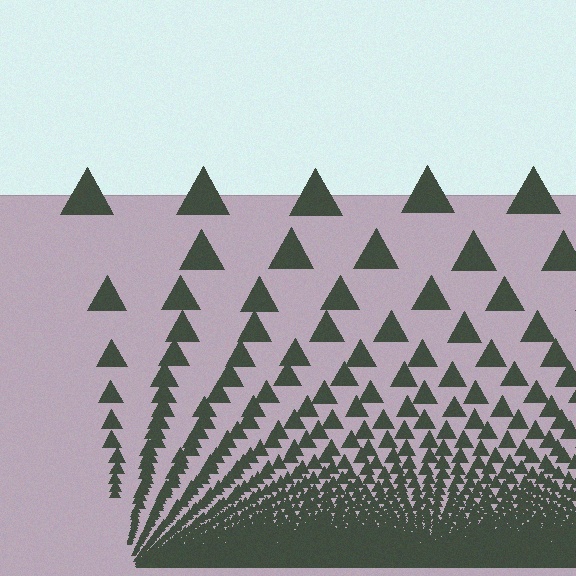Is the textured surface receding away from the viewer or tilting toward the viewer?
The surface appears to tilt toward the viewer. Texture elements get larger and sparser toward the top.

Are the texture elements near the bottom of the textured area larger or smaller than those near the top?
Smaller. The gradient is inverted — elements near the bottom are smaller and denser.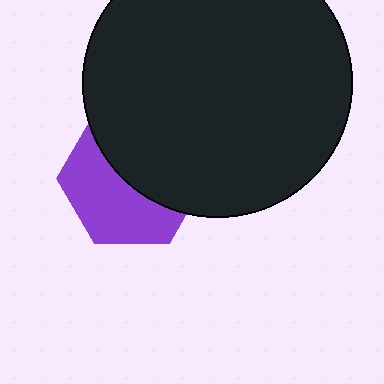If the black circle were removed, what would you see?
You would see the complete purple hexagon.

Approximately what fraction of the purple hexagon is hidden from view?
Roughly 51% of the purple hexagon is hidden behind the black circle.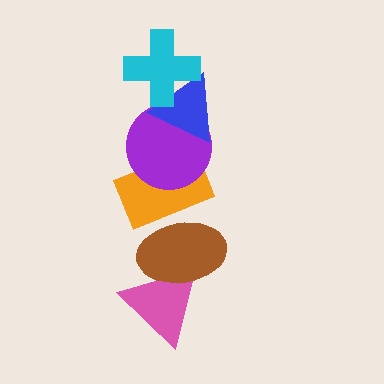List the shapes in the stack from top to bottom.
From top to bottom: the cyan cross, the blue triangle, the purple circle, the orange rectangle, the brown ellipse, the pink triangle.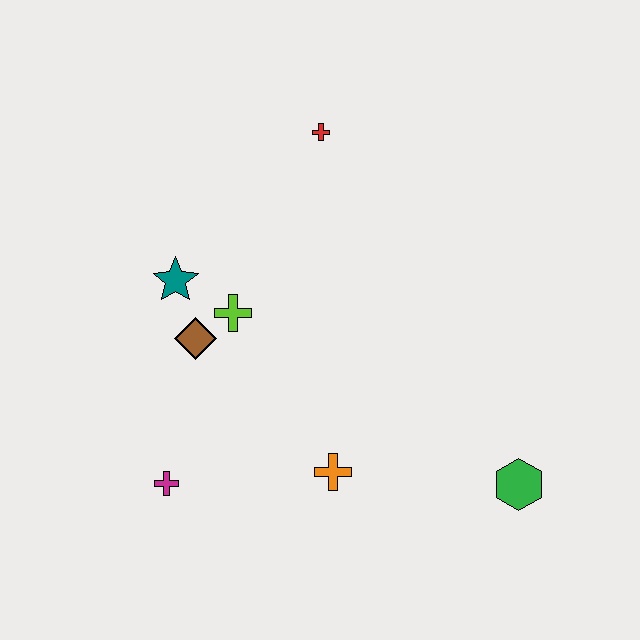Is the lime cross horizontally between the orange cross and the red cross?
No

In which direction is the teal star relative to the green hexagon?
The teal star is to the left of the green hexagon.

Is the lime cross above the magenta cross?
Yes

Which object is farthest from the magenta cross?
The red cross is farthest from the magenta cross.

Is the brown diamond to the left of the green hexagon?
Yes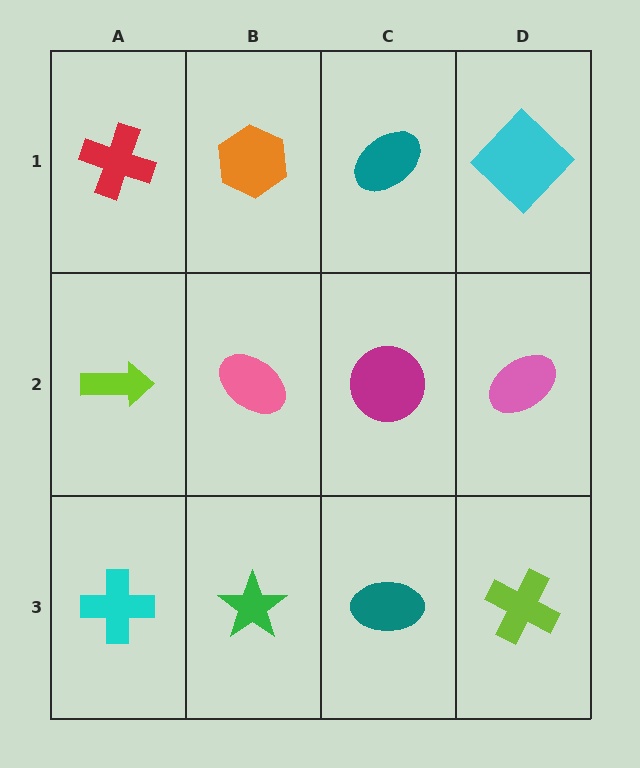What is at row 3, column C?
A teal ellipse.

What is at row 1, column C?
A teal ellipse.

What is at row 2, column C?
A magenta circle.